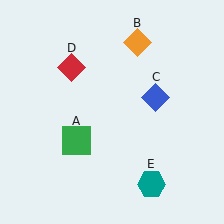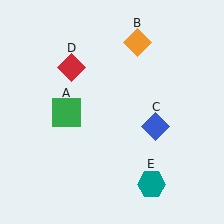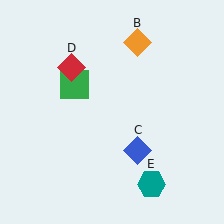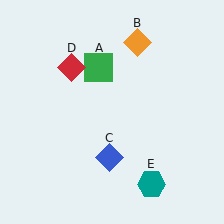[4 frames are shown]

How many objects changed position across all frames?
2 objects changed position: green square (object A), blue diamond (object C).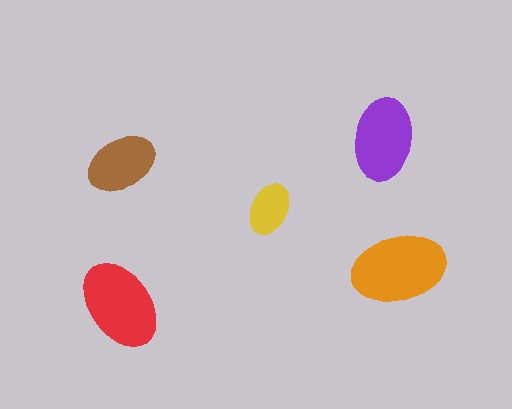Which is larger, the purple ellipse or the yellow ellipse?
The purple one.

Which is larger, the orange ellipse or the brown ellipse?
The orange one.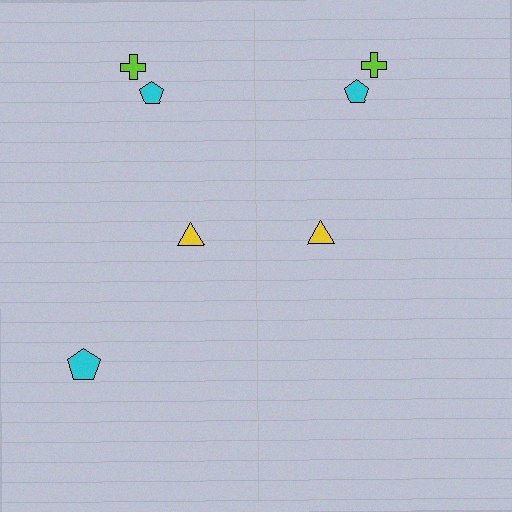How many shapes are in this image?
There are 7 shapes in this image.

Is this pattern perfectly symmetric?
No, the pattern is not perfectly symmetric. A cyan pentagon is missing from the right side.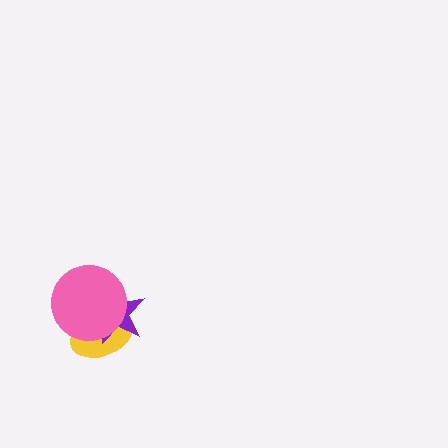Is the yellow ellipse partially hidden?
Yes, it is partially covered by another shape.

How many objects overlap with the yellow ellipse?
2 objects overlap with the yellow ellipse.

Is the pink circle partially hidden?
No, no other shape covers it.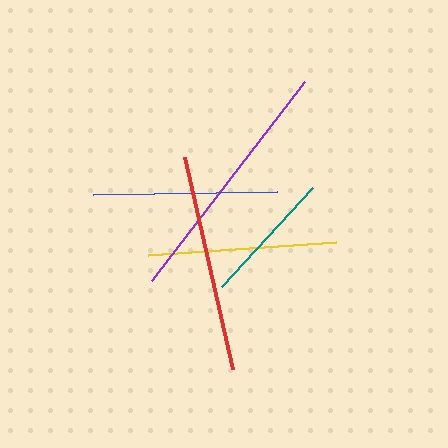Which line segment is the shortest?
The teal line is the shortest at approximately 134 pixels.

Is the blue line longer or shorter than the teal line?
The blue line is longer than the teal line.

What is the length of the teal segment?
The teal segment is approximately 134 pixels long.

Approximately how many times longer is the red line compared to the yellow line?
The red line is approximately 1.2 times the length of the yellow line.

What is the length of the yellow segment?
The yellow segment is approximately 189 pixels long.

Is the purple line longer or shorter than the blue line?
The purple line is longer than the blue line.